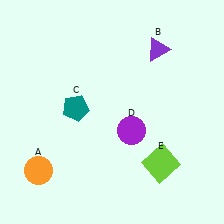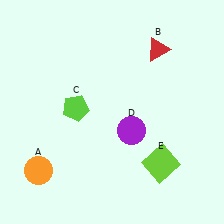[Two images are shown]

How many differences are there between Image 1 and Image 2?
There are 2 differences between the two images.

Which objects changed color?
B changed from purple to red. C changed from teal to lime.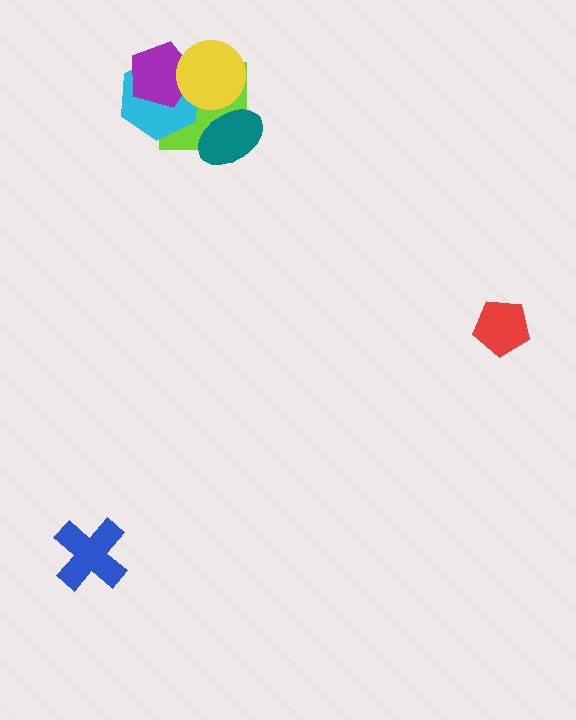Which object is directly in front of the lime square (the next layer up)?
The cyan hexagon is directly in front of the lime square.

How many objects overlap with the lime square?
4 objects overlap with the lime square.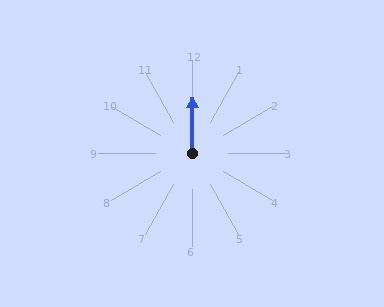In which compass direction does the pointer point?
North.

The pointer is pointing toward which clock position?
Roughly 12 o'clock.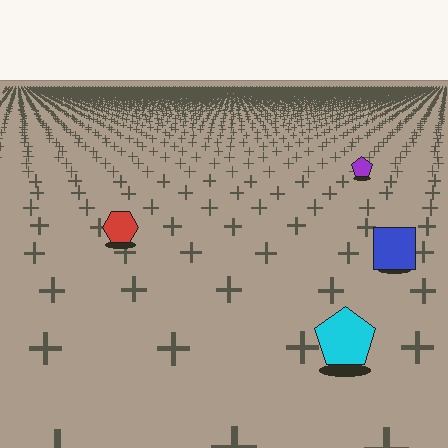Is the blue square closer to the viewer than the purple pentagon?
Yes. The blue square is closer — you can tell from the texture gradient: the ground texture is coarser near it.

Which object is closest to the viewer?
The cyan pentagon is closest. The texture marks near it are larger and more spread out.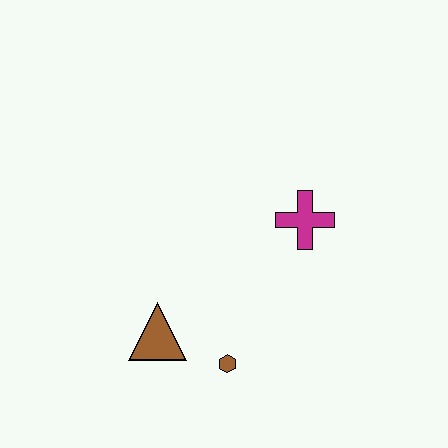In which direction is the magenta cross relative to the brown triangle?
The magenta cross is to the right of the brown triangle.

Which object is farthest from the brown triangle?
The magenta cross is farthest from the brown triangle.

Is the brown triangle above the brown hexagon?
Yes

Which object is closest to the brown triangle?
The brown hexagon is closest to the brown triangle.